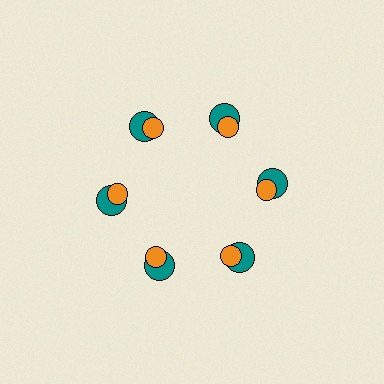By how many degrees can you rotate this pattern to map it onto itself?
The pattern maps onto itself every 60 degrees of rotation.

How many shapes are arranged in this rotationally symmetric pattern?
There are 12 shapes, arranged in 6 groups of 2.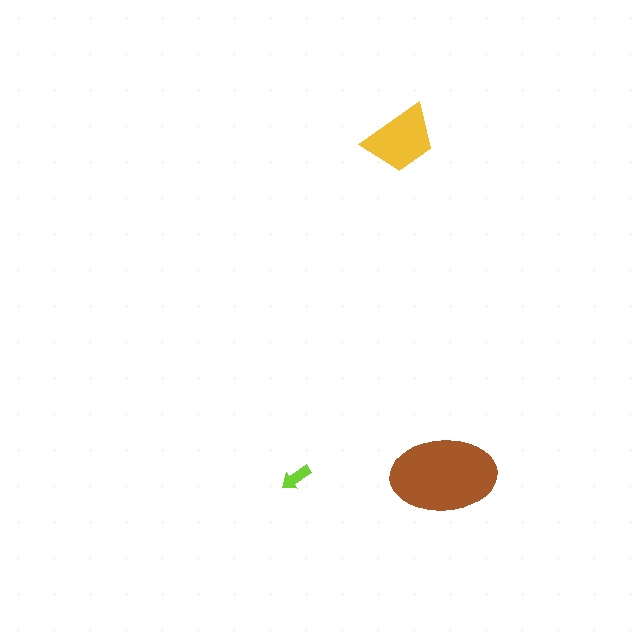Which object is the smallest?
The lime arrow.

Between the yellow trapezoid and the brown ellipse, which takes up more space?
The brown ellipse.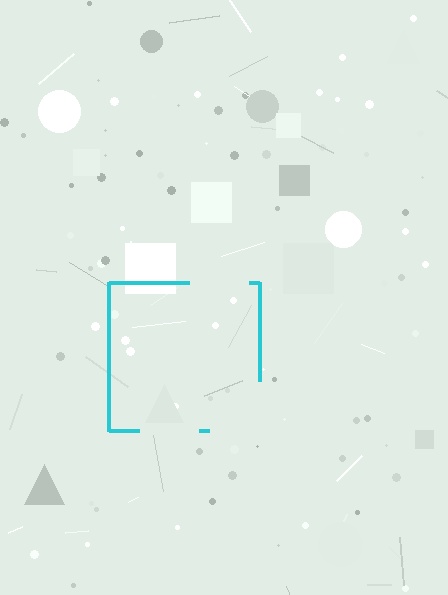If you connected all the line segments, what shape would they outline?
They would outline a square.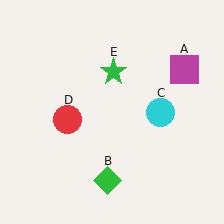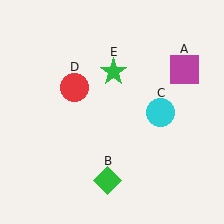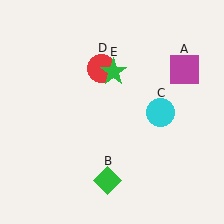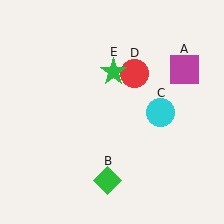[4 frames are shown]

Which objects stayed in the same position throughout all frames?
Magenta square (object A) and green diamond (object B) and cyan circle (object C) and green star (object E) remained stationary.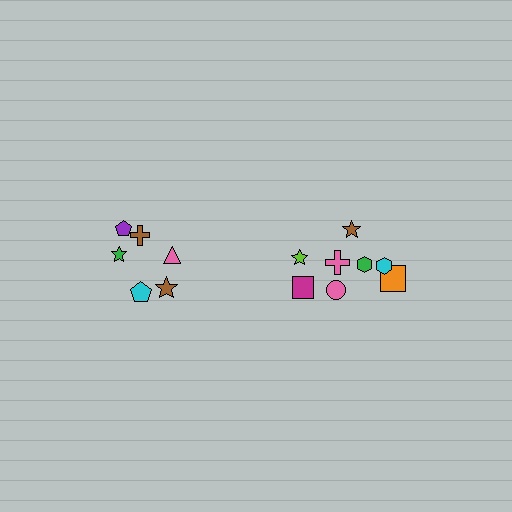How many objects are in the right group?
There are 8 objects.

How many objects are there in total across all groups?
There are 14 objects.